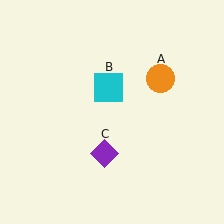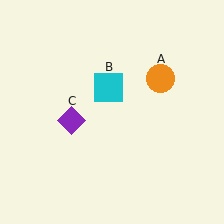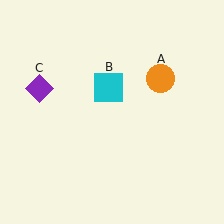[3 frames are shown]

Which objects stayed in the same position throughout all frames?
Orange circle (object A) and cyan square (object B) remained stationary.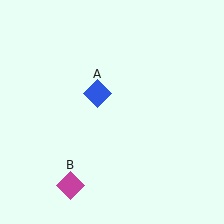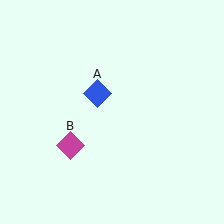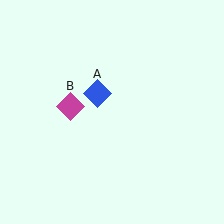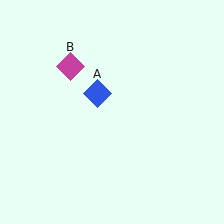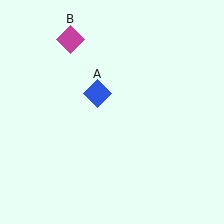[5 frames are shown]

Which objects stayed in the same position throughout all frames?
Blue diamond (object A) remained stationary.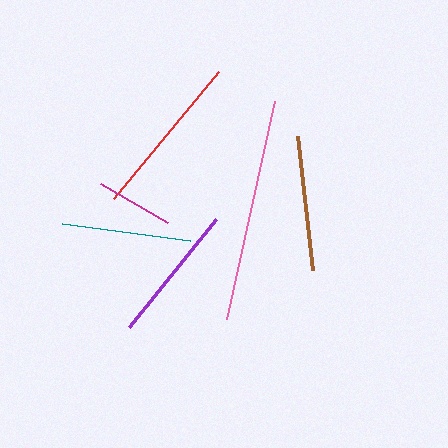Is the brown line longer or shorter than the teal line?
The brown line is longer than the teal line.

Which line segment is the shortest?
The magenta line is the shortest at approximately 78 pixels.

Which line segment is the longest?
The pink line is the longest at approximately 224 pixels.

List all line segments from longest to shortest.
From longest to shortest: pink, red, purple, brown, teal, magenta.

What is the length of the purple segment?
The purple segment is approximately 139 pixels long.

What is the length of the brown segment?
The brown segment is approximately 135 pixels long.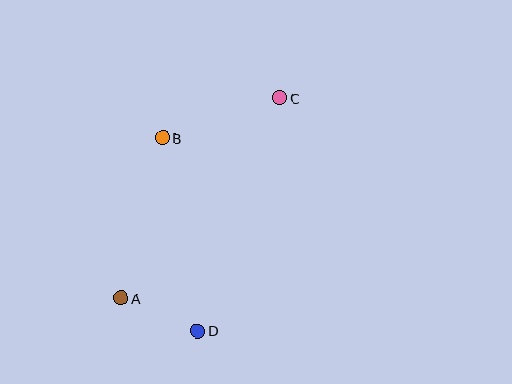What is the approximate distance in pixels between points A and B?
The distance between A and B is approximately 165 pixels.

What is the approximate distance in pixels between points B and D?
The distance between B and D is approximately 196 pixels.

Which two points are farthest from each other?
Points A and C are farthest from each other.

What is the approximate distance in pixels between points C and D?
The distance between C and D is approximately 247 pixels.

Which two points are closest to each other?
Points A and D are closest to each other.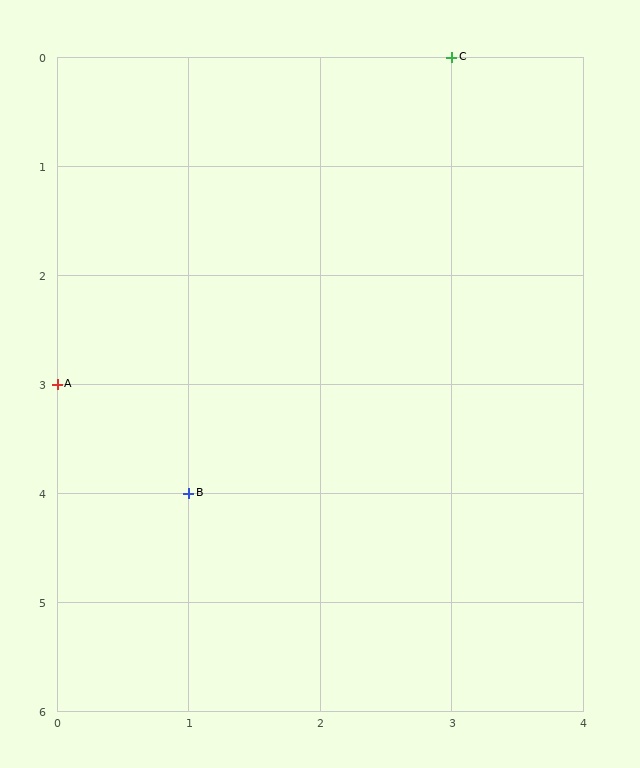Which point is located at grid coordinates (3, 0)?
Point C is at (3, 0).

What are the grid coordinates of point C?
Point C is at grid coordinates (3, 0).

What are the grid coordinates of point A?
Point A is at grid coordinates (0, 3).